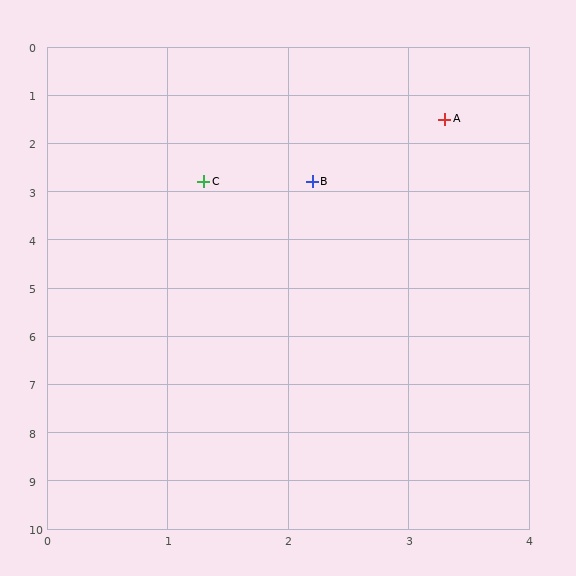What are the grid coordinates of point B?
Point B is at approximately (2.2, 2.8).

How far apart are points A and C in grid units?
Points A and C are about 2.4 grid units apart.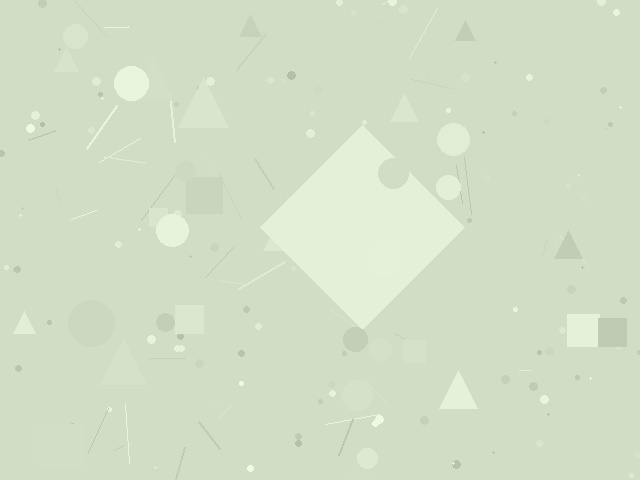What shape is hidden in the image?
A diamond is hidden in the image.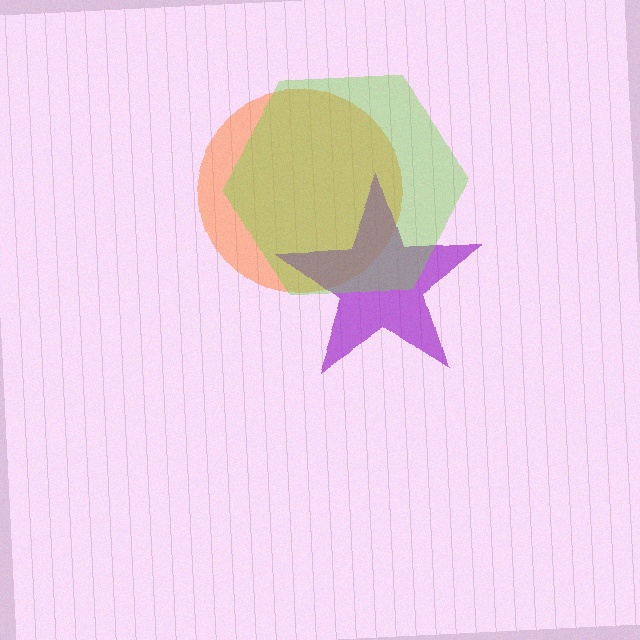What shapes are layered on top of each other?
The layered shapes are: an orange circle, a purple star, a lime hexagon.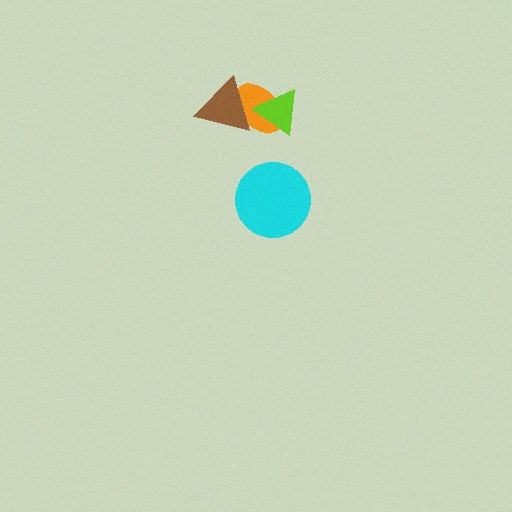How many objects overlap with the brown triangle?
2 objects overlap with the brown triangle.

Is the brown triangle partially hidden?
Yes, it is partially covered by another shape.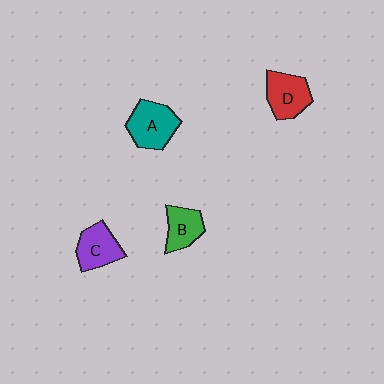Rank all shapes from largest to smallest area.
From largest to smallest: A (teal), D (red), C (purple), B (green).